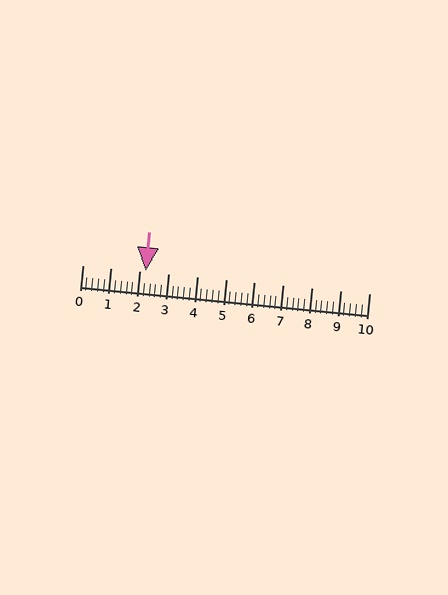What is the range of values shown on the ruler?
The ruler shows values from 0 to 10.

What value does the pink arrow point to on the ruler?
The pink arrow points to approximately 2.2.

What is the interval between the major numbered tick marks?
The major tick marks are spaced 1 units apart.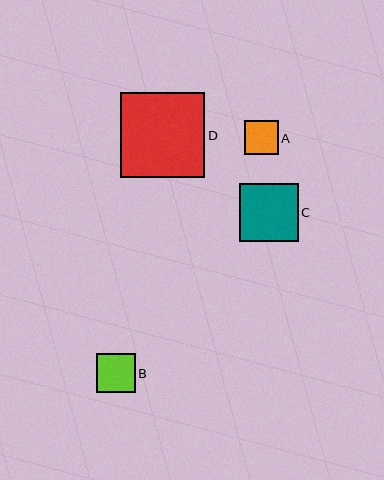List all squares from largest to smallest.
From largest to smallest: D, C, B, A.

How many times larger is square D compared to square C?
Square D is approximately 1.4 times the size of square C.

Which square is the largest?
Square D is the largest with a size of approximately 84 pixels.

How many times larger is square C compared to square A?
Square C is approximately 1.7 times the size of square A.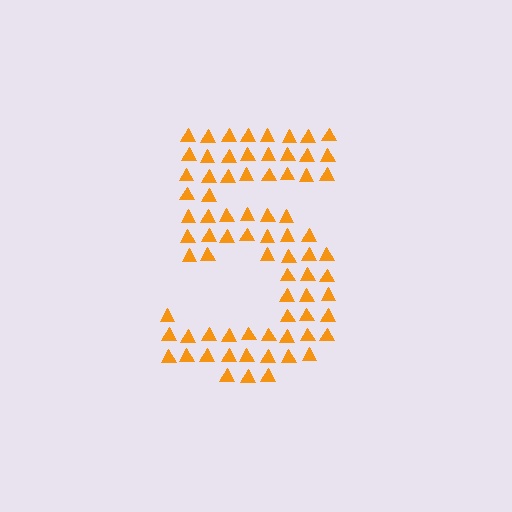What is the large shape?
The large shape is the digit 5.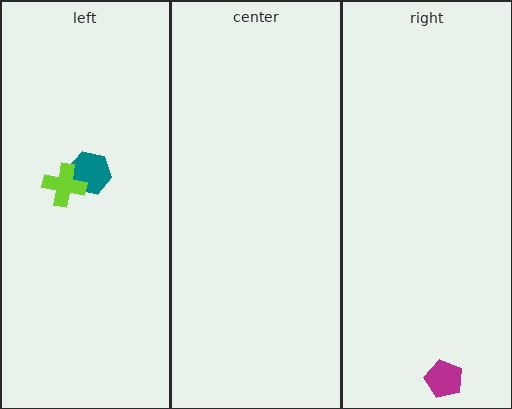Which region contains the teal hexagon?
The left region.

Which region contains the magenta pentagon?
The right region.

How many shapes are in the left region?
2.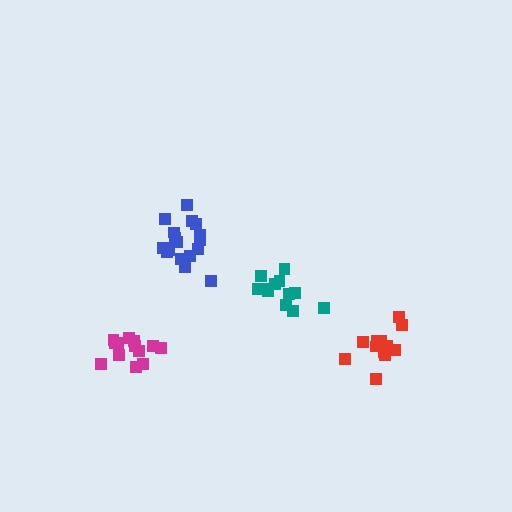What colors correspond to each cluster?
The clusters are colored: magenta, teal, blue, red.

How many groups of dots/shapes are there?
There are 4 groups.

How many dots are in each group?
Group 1: 13 dots, Group 2: 12 dots, Group 3: 17 dots, Group 4: 14 dots (56 total).